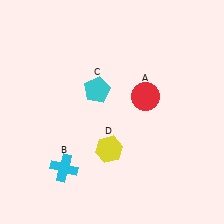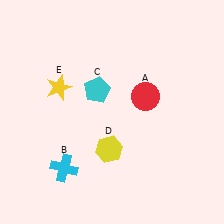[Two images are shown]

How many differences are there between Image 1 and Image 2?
There is 1 difference between the two images.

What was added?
A yellow star (E) was added in Image 2.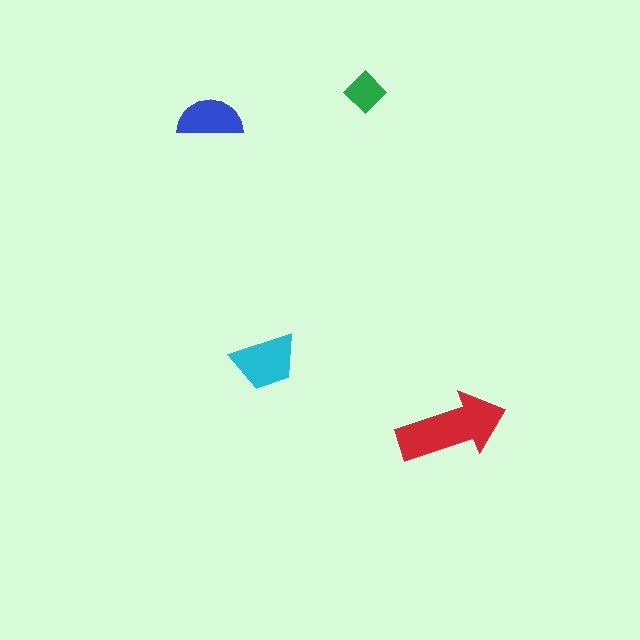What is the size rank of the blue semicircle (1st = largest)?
3rd.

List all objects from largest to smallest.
The red arrow, the cyan trapezoid, the blue semicircle, the green diamond.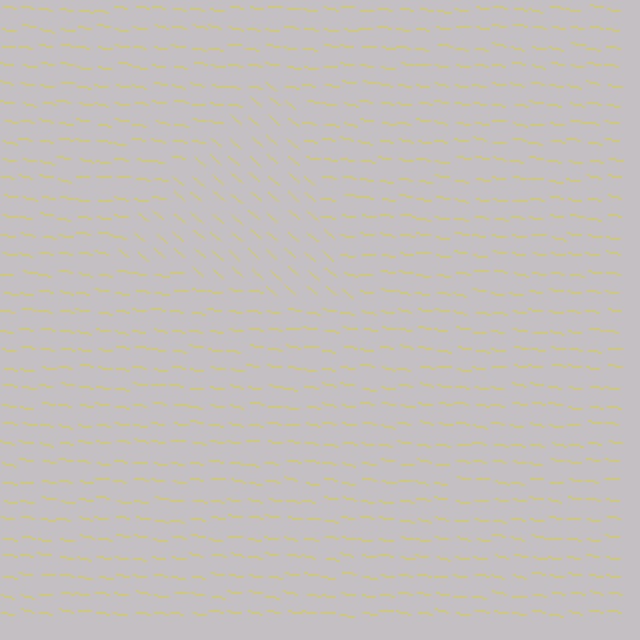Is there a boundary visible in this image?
Yes, there is a texture boundary formed by a change in line orientation.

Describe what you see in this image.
The image is filled with small yellow line segments. A triangle region in the image has lines oriented differently from the surrounding lines, creating a visible texture boundary.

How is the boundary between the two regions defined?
The boundary is defined purely by a change in line orientation (approximately 32 degrees difference). All lines are the same color and thickness.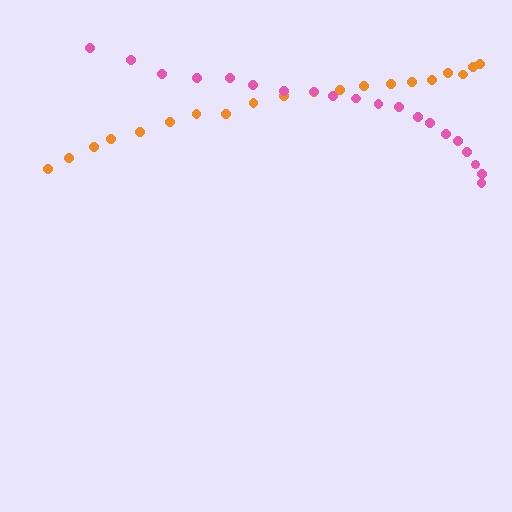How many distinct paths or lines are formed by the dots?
There are 2 distinct paths.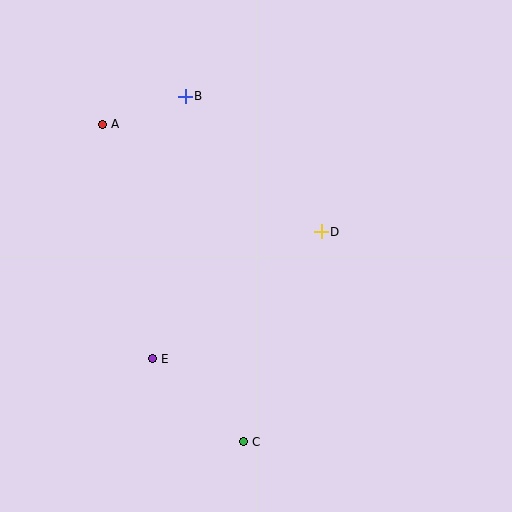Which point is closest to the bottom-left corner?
Point E is closest to the bottom-left corner.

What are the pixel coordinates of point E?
Point E is at (152, 359).